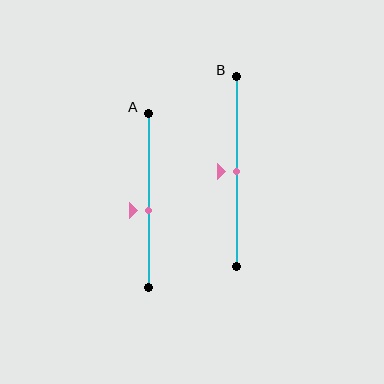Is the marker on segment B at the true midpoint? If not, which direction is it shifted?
Yes, the marker on segment B is at the true midpoint.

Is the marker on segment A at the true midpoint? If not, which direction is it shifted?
No, the marker on segment A is shifted downward by about 6% of the segment length.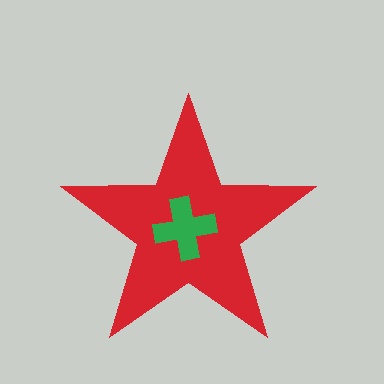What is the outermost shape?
The red star.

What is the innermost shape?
The green cross.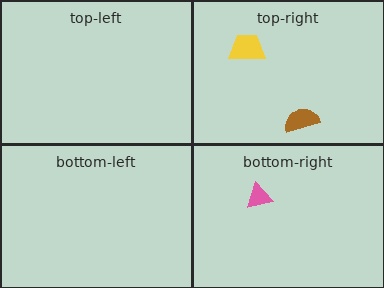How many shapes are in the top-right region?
2.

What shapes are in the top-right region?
The yellow trapezoid, the brown semicircle.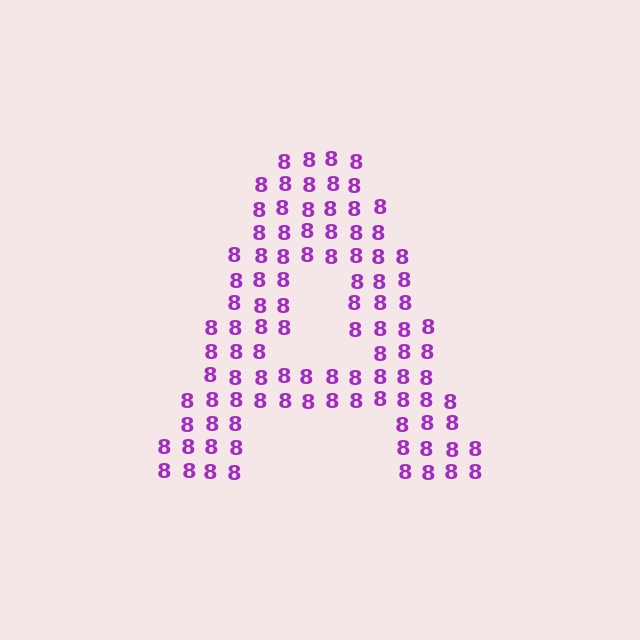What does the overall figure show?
The overall figure shows the letter A.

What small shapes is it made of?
It is made of small digit 8's.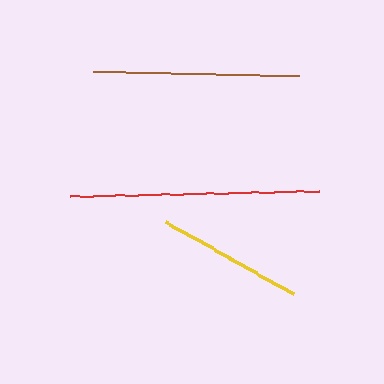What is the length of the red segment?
The red segment is approximately 249 pixels long.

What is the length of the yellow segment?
The yellow segment is approximately 146 pixels long.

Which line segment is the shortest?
The yellow line is the shortest at approximately 146 pixels.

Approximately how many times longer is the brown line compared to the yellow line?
The brown line is approximately 1.4 times the length of the yellow line.